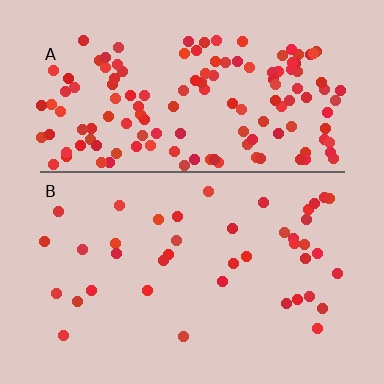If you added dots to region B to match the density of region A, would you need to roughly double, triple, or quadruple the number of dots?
Approximately quadruple.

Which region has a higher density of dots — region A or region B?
A (the top).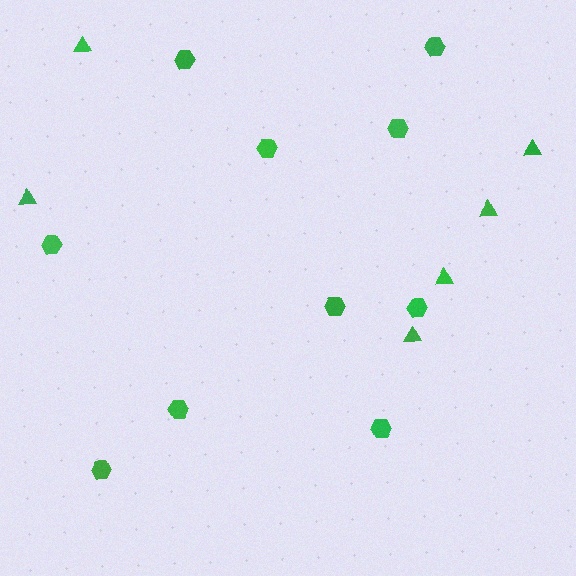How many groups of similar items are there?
There are 2 groups: one group of triangles (6) and one group of hexagons (10).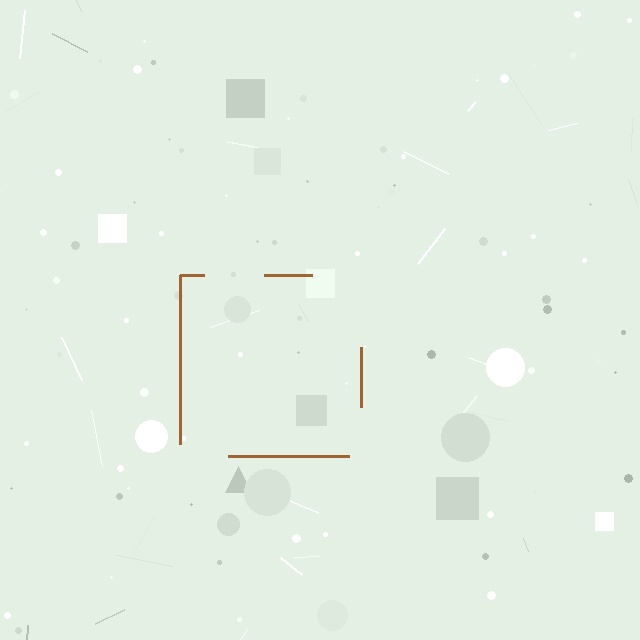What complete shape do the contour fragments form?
The contour fragments form a square.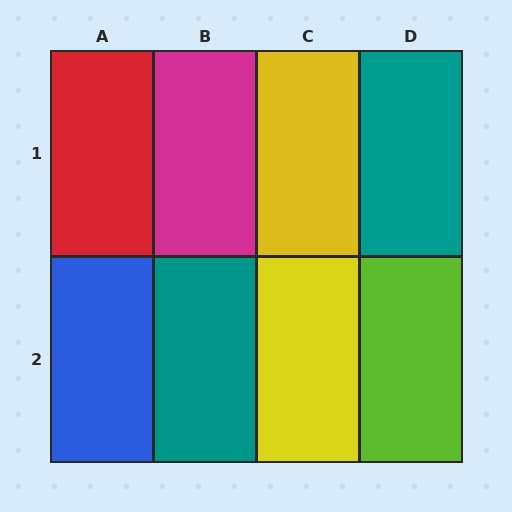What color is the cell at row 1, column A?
Red.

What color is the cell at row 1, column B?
Magenta.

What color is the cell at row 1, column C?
Yellow.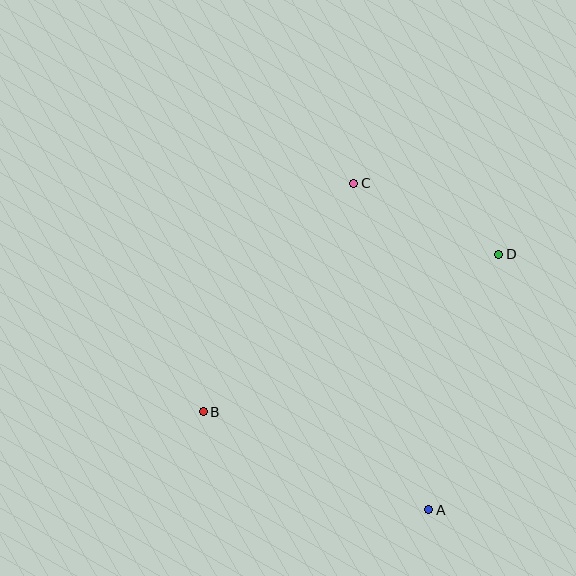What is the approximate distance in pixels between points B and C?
The distance between B and C is approximately 274 pixels.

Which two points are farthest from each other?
Points A and C are farthest from each other.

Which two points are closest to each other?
Points C and D are closest to each other.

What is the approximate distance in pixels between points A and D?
The distance between A and D is approximately 265 pixels.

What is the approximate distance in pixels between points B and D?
The distance between B and D is approximately 335 pixels.